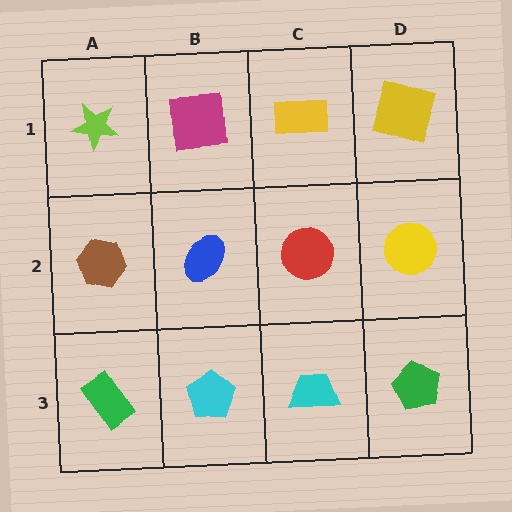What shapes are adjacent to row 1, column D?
A yellow circle (row 2, column D), a yellow rectangle (row 1, column C).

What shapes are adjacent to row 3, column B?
A blue ellipse (row 2, column B), a green rectangle (row 3, column A), a cyan trapezoid (row 3, column C).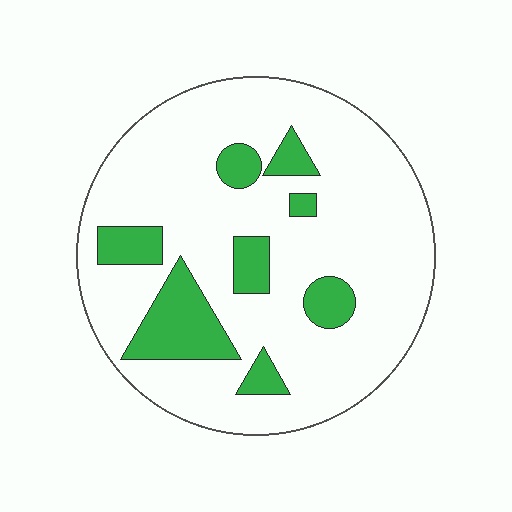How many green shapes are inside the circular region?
8.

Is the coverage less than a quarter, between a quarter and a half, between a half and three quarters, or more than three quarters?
Less than a quarter.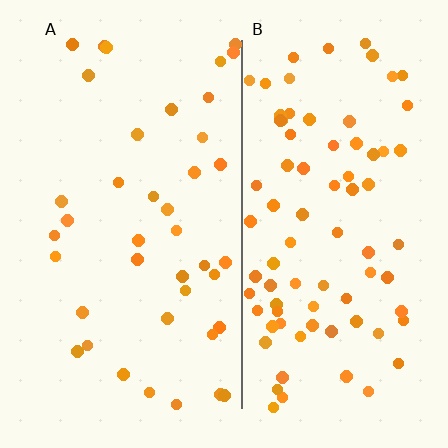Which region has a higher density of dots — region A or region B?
B (the right).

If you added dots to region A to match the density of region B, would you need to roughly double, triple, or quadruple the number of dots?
Approximately double.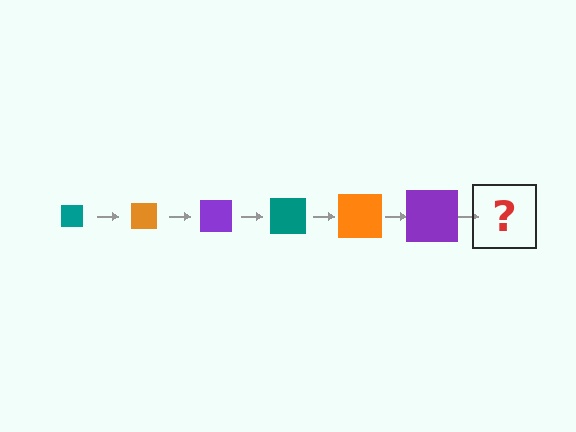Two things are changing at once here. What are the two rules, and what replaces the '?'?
The two rules are that the square grows larger each step and the color cycles through teal, orange, and purple. The '?' should be a teal square, larger than the previous one.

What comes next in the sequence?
The next element should be a teal square, larger than the previous one.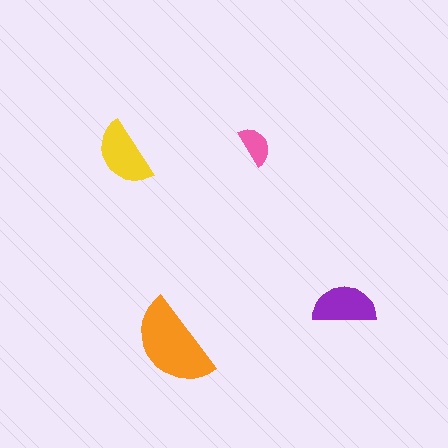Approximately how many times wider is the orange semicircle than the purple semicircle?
About 1.5 times wider.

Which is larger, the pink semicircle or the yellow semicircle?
The yellow one.